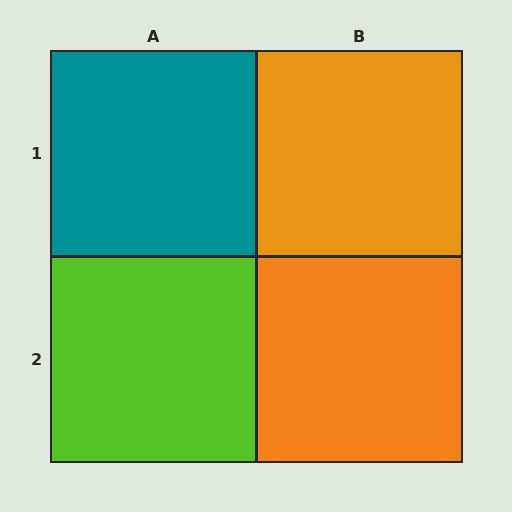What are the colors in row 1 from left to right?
Teal, orange.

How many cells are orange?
2 cells are orange.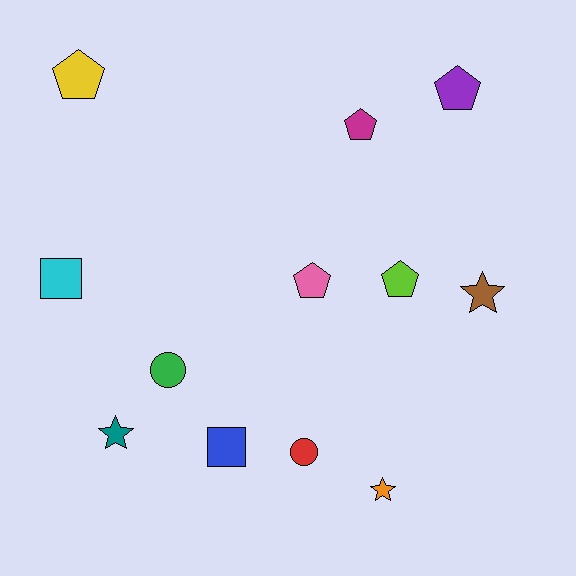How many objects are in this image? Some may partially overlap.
There are 12 objects.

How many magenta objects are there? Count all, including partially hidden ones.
There is 1 magenta object.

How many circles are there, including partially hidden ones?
There are 2 circles.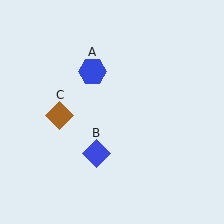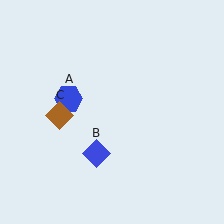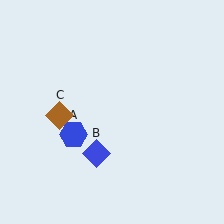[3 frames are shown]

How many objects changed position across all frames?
1 object changed position: blue hexagon (object A).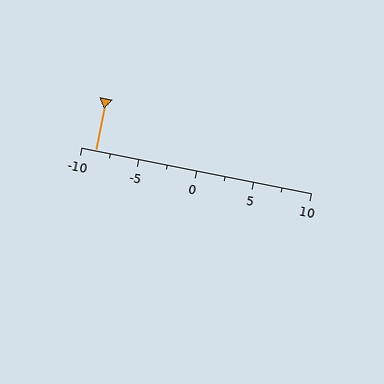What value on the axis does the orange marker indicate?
The marker indicates approximately -8.8.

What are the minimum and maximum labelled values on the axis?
The axis runs from -10 to 10.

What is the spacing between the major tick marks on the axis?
The major ticks are spaced 5 apart.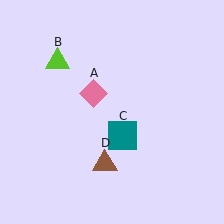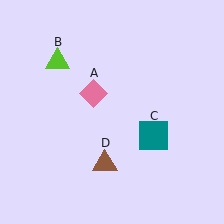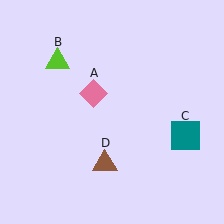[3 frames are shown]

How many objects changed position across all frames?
1 object changed position: teal square (object C).